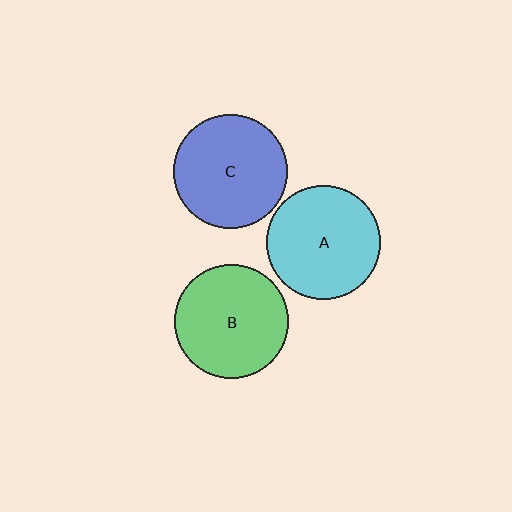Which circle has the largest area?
Circle C (blue).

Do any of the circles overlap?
No, none of the circles overlap.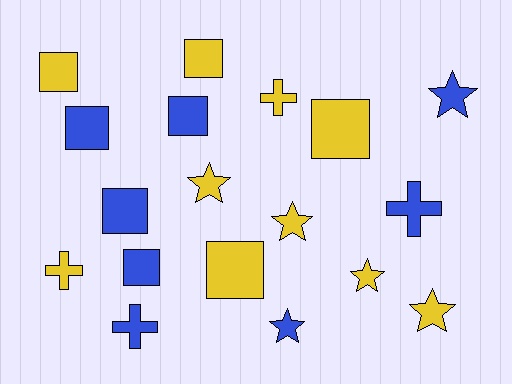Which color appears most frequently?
Yellow, with 10 objects.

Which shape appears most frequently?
Square, with 8 objects.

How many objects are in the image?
There are 18 objects.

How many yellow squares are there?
There are 4 yellow squares.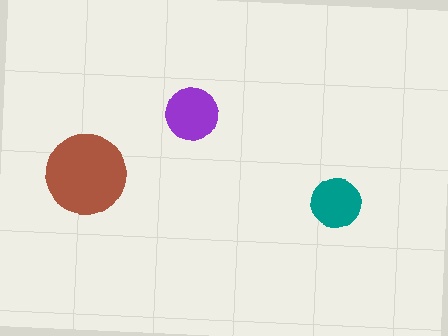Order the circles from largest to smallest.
the brown one, the purple one, the teal one.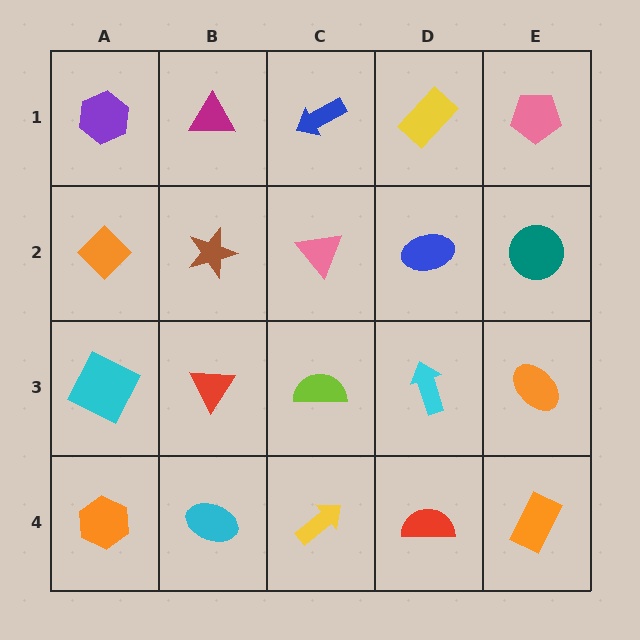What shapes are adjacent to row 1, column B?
A brown star (row 2, column B), a purple hexagon (row 1, column A), a blue arrow (row 1, column C).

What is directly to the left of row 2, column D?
A pink triangle.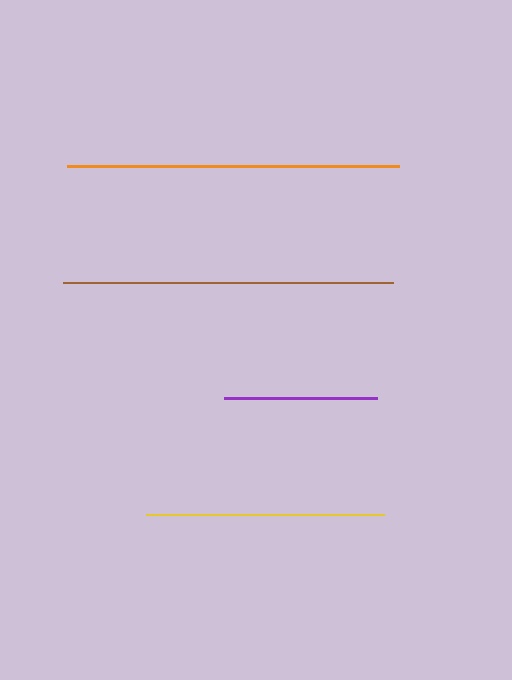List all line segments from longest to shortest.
From longest to shortest: orange, brown, yellow, purple.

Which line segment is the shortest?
The purple line is the shortest at approximately 153 pixels.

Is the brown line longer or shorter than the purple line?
The brown line is longer than the purple line.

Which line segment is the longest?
The orange line is the longest at approximately 332 pixels.